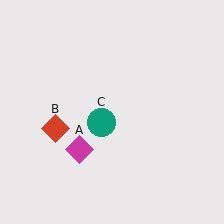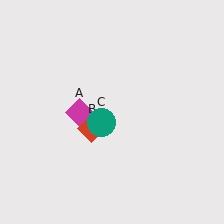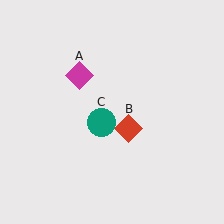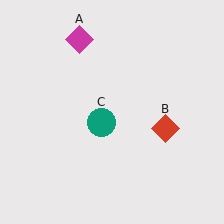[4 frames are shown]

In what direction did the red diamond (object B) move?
The red diamond (object B) moved right.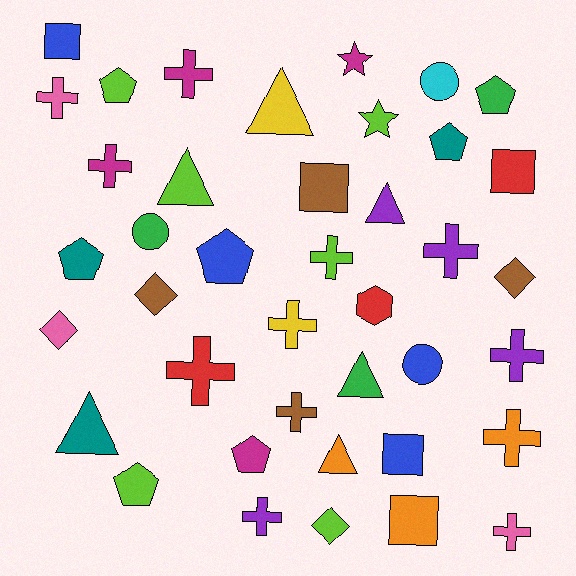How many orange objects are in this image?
There are 3 orange objects.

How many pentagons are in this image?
There are 7 pentagons.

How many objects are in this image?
There are 40 objects.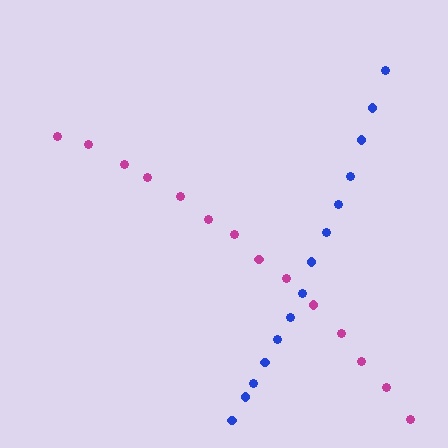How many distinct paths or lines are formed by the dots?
There are 2 distinct paths.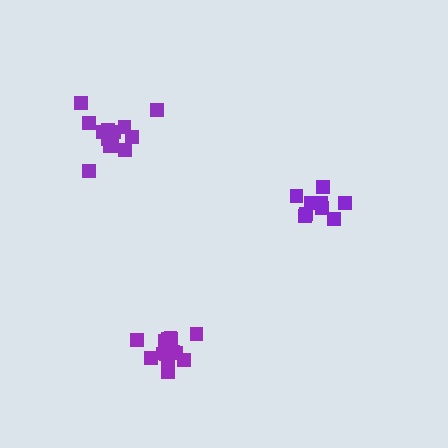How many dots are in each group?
Group 1: 10 dots, Group 2: 14 dots, Group 3: 15 dots (39 total).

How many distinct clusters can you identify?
There are 3 distinct clusters.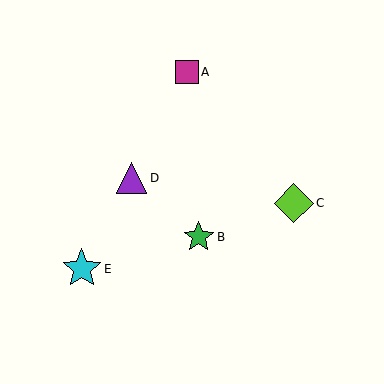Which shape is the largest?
The cyan star (labeled E) is the largest.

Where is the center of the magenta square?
The center of the magenta square is at (187, 72).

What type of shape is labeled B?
Shape B is a green star.